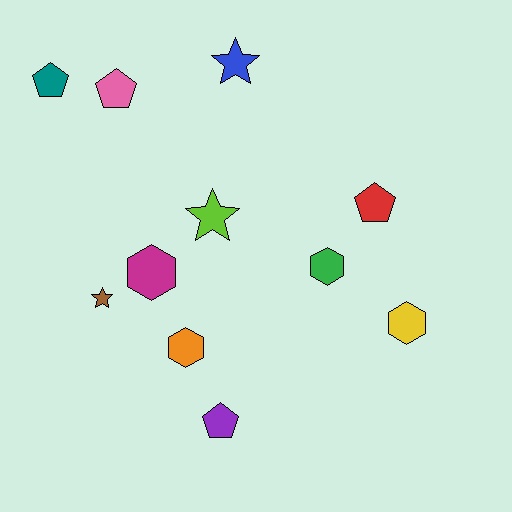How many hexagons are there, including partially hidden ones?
There are 4 hexagons.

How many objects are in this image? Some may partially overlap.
There are 11 objects.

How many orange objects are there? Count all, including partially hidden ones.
There is 1 orange object.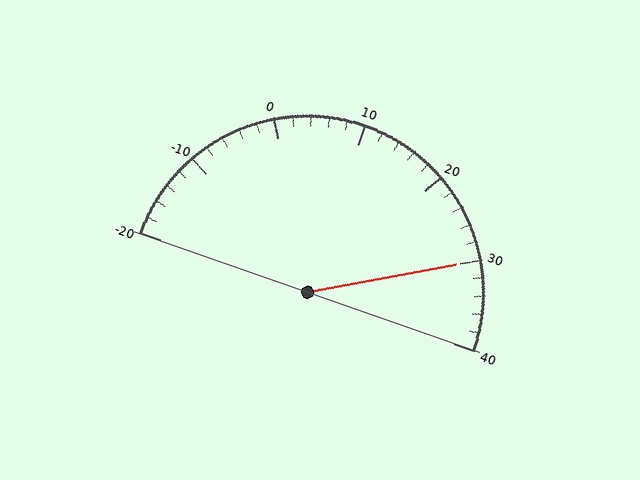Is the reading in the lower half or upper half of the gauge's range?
The reading is in the upper half of the range (-20 to 40).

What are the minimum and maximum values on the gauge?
The gauge ranges from -20 to 40.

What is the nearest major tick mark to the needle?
The nearest major tick mark is 30.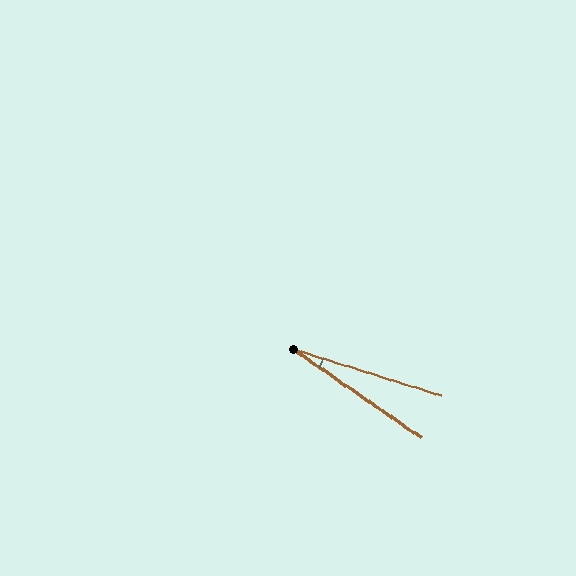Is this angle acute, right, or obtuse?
It is acute.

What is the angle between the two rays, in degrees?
Approximately 17 degrees.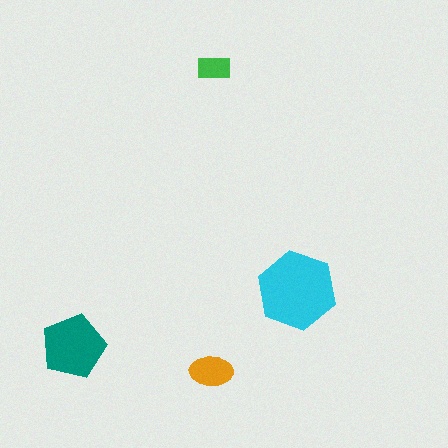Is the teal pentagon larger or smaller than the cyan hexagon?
Smaller.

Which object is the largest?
The cyan hexagon.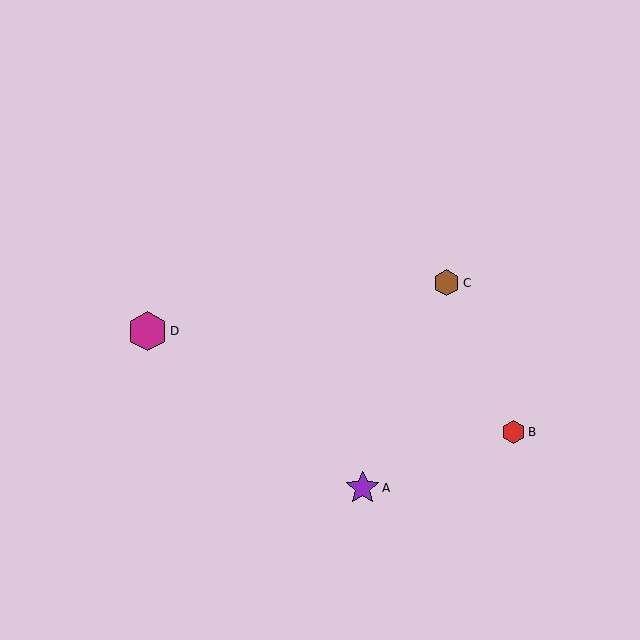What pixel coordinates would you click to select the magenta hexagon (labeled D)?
Click at (147, 331) to select the magenta hexagon D.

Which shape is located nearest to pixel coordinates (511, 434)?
The red hexagon (labeled B) at (513, 432) is nearest to that location.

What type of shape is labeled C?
Shape C is a brown hexagon.